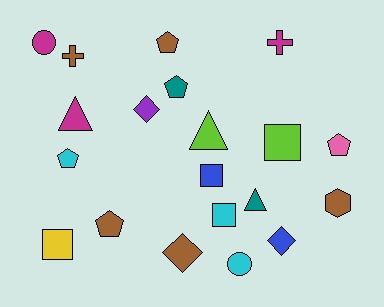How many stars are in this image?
There are no stars.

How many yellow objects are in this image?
There is 1 yellow object.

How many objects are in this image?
There are 20 objects.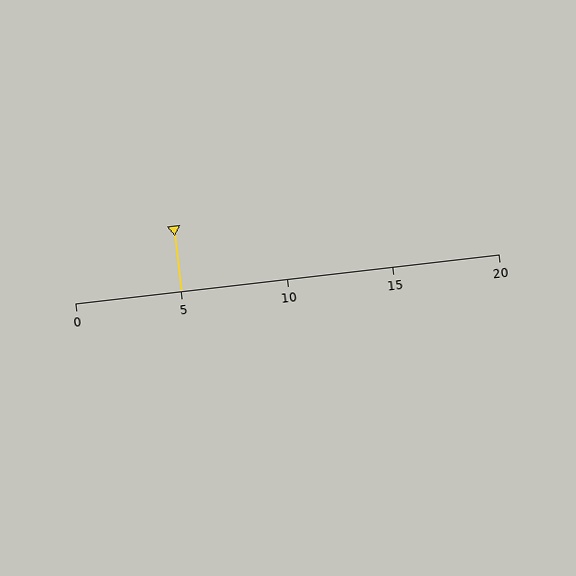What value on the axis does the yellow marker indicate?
The marker indicates approximately 5.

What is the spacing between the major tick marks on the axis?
The major ticks are spaced 5 apart.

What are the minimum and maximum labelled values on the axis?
The axis runs from 0 to 20.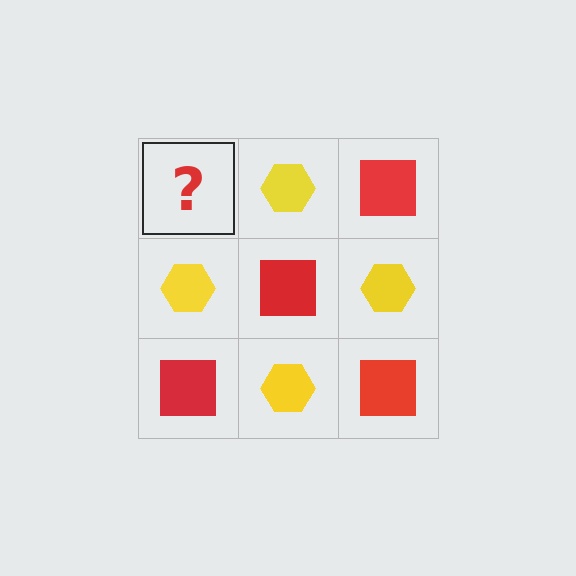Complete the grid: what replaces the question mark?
The question mark should be replaced with a red square.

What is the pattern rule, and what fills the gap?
The rule is that it alternates red square and yellow hexagon in a checkerboard pattern. The gap should be filled with a red square.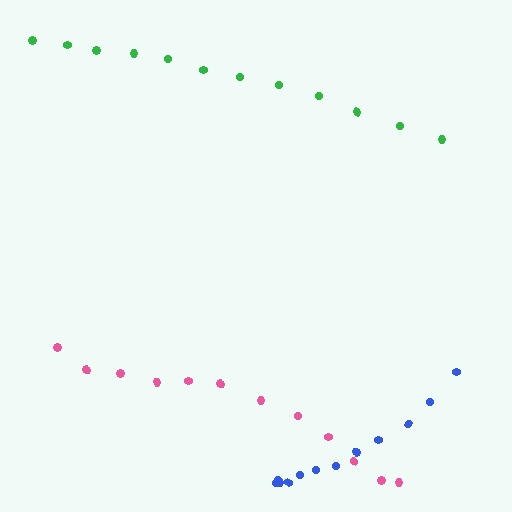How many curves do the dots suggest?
There are 3 distinct paths.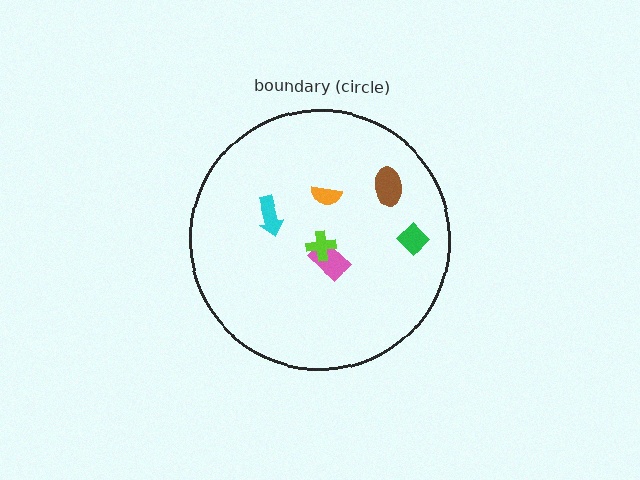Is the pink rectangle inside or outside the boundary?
Inside.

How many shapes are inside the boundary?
6 inside, 0 outside.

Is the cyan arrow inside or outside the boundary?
Inside.